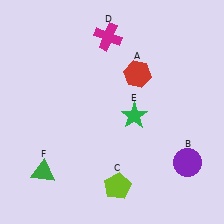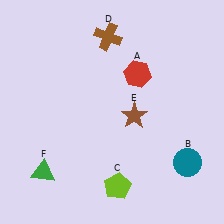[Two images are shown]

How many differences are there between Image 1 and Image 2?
There are 3 differences between the two images.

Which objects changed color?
B changed from purple to teal. D changed from magenta to brown. E changed from green to brown.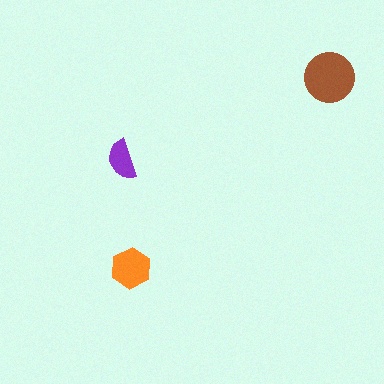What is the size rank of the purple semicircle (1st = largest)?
3rd.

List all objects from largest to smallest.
The brown circle, the orange hexagon, the purple semicircle.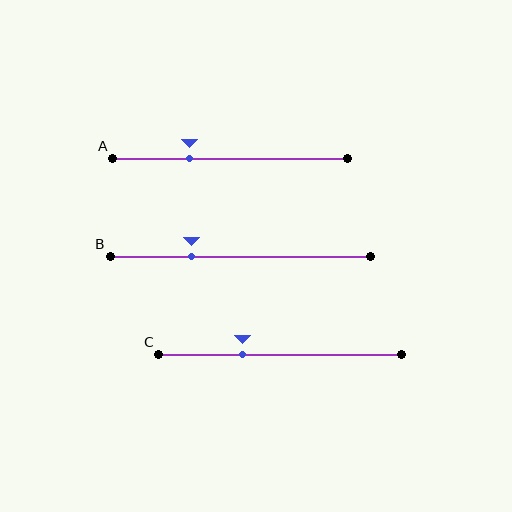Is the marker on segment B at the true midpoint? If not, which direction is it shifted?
No, the marker on segment B is shifted to the left by about 19% of the segment length.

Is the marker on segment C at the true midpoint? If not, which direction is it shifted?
No, the marker on segment C is shifted to the left by about 16% of the segment length.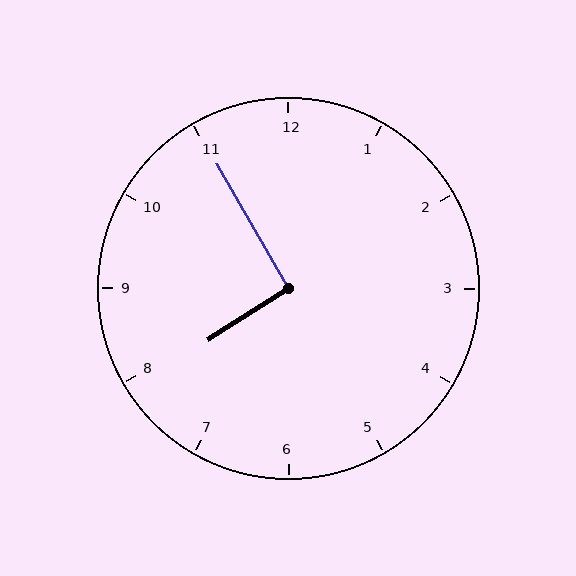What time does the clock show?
7:55.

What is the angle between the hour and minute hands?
Approximately 92 degrees.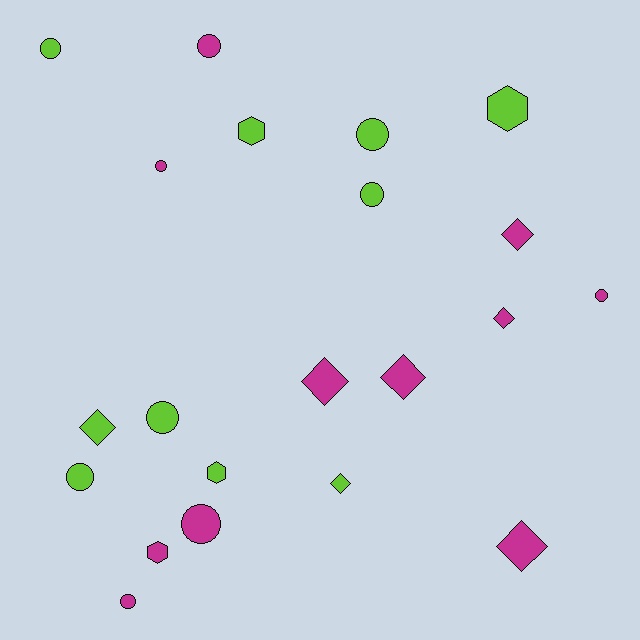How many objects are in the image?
There are 21 objects.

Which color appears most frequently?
Magenta, with 11 objects.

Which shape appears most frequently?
Circle, with 10 objects.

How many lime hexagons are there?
There are 3 lime hexagons.